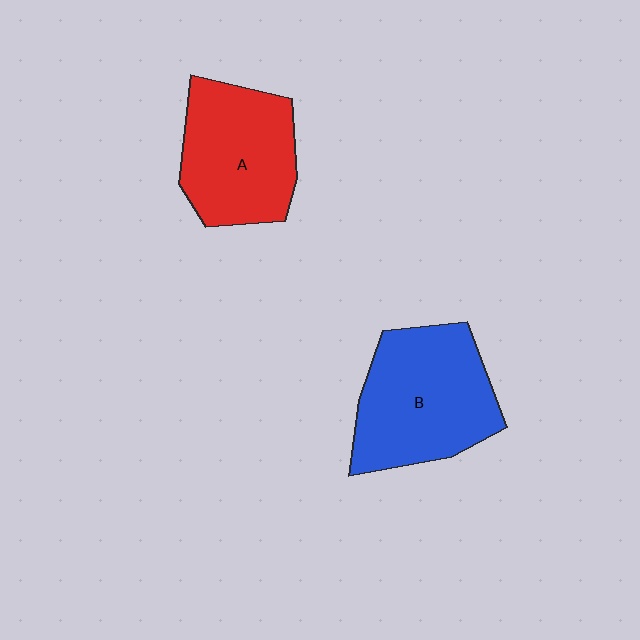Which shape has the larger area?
Shape B (blue).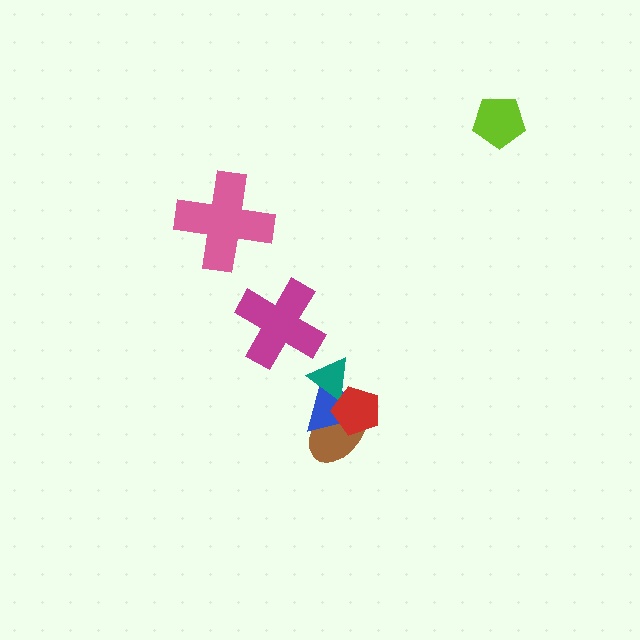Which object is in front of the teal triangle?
The red pentagon is in front of the teal triangle.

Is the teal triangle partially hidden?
Yes, it is partially covered by another shape.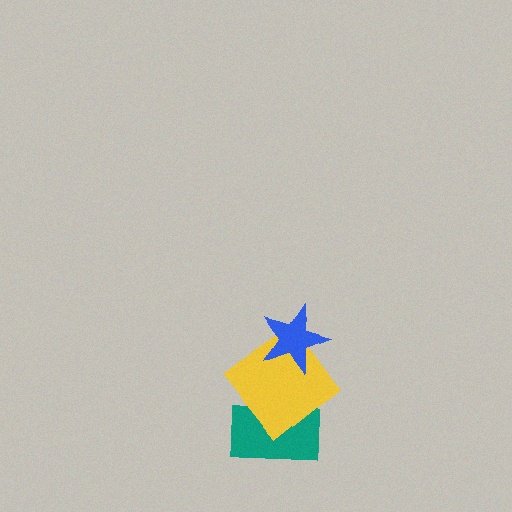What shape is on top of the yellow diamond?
The blue star is on top of the yellow diamond.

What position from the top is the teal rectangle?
The teal rectangle is 3rd from the top.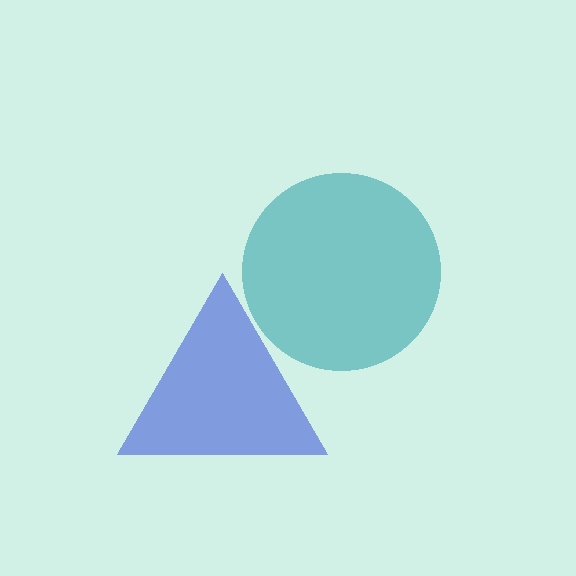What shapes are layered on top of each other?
The layered shapes are: a blue triangle, a teal circle.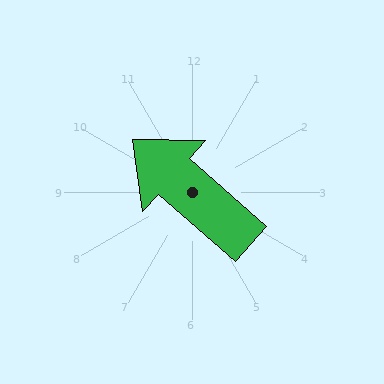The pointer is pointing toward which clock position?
Roughly 10 o'clock.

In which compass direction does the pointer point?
Northwest.